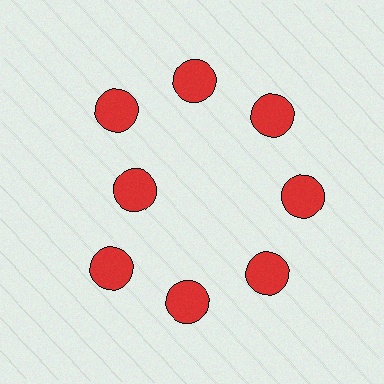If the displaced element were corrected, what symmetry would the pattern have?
It would have 8-fold rotational symmetry — the pattern would map onto itself every 45 degrees.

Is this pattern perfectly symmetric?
No. The 8 red circles are arranged in a ring, but one element near the 9 o'clock position is pulled inward toward the center, breaking the 8-fold rotational symmetry.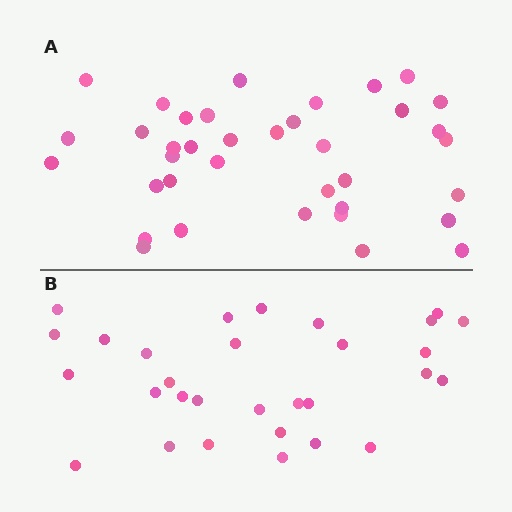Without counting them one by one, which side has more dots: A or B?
Region A (the top region) has more dots.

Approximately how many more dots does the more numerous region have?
Region A has roughly 8 or so more dots than region B.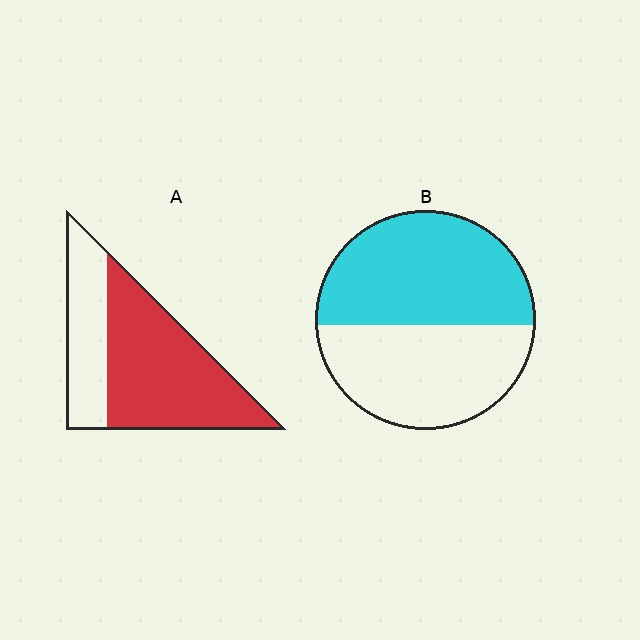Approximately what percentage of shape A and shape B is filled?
A is approximately 65% and B is approximately 55%.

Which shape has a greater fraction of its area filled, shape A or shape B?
Shape A.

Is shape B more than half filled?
Roughly half.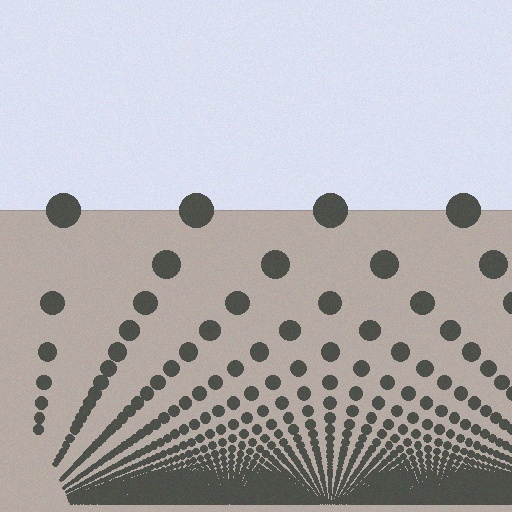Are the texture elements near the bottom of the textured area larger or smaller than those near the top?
Smaller. The gradient is inverted — elements near the bottom are smaller and denser.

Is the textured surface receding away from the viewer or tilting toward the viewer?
The surface appears to tilt toward the viewer. Texture elements get larger and sparser toward the top.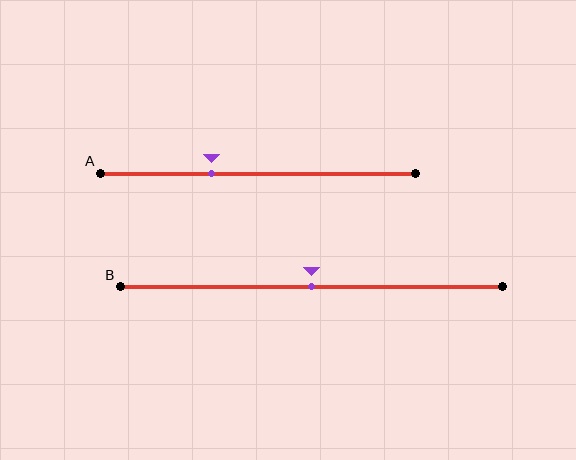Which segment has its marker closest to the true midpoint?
Segment B has its marker closest to the true midpoint.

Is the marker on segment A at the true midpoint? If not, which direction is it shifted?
No, the marker on segment A is shifted to the left by about 15% of the segment length.